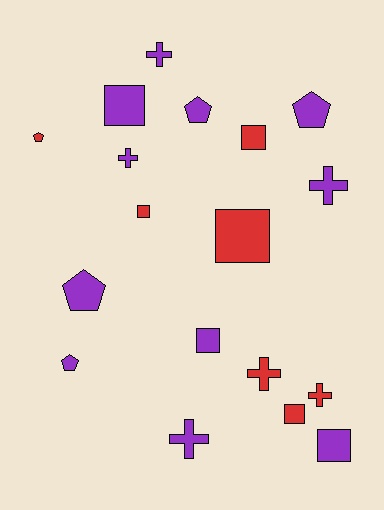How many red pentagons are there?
There is 1 red pentagon.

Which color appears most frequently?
Purple, with 11 objects.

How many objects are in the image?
There are 18 objects.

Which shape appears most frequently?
Square, with 7 objects.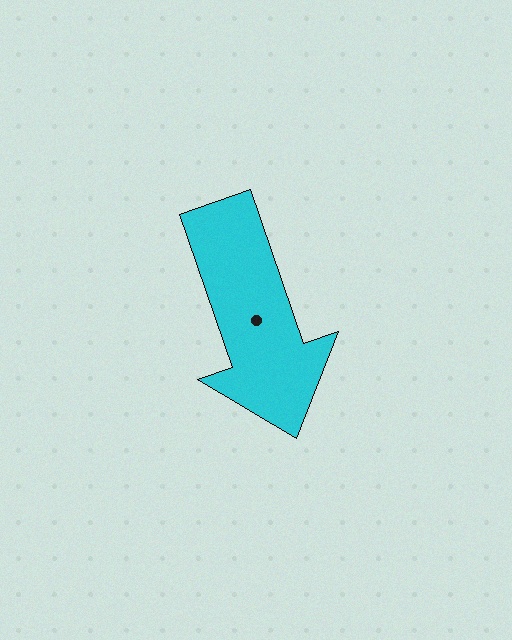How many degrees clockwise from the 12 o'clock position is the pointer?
Approximately 161 degrees.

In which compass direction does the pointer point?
South.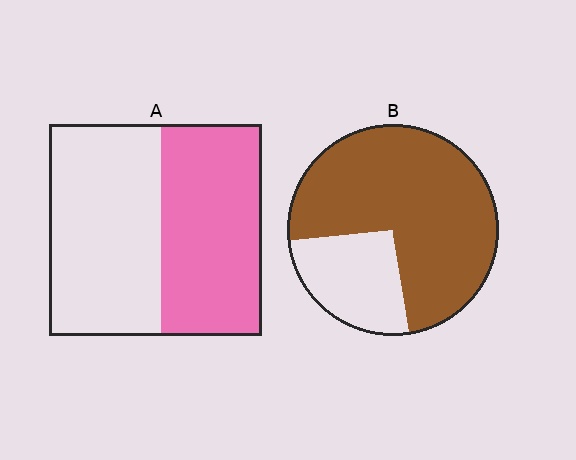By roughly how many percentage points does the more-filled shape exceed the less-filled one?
By roughly 25 percentage points (B over A).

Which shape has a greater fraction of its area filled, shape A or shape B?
Shape B.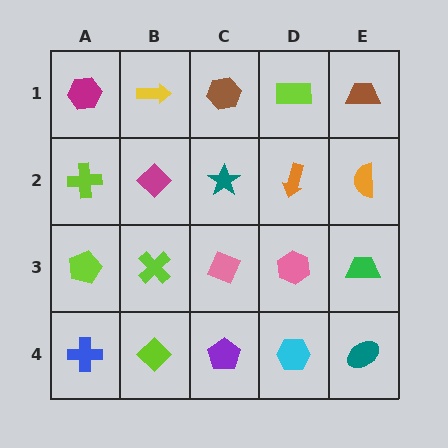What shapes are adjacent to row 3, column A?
A lime cross (row 2, column A), a blue cross (row 4, column A), a lime cross (row 3, column B).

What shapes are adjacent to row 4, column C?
A pink diamond (row 3, column C), a lime diamond (row 4, column B), a cyan hexagon (row 4, column D).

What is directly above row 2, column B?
A yellow arrow.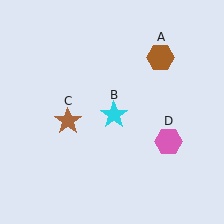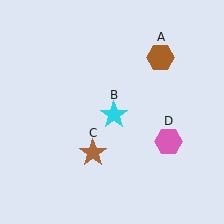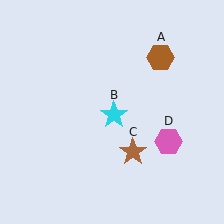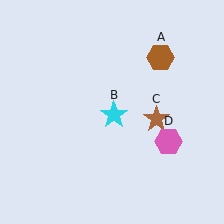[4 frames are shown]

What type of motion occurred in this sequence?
The brown star (object C) rotated counterclockwise around the center of the scene.